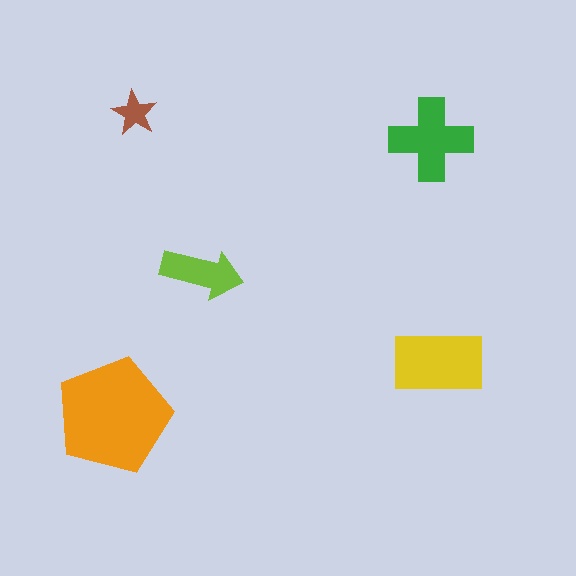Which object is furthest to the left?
The orange pentagon is leftmost.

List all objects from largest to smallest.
The orange pentagon, the yellow rectangle, the green cross, the lime arrow, the brown star.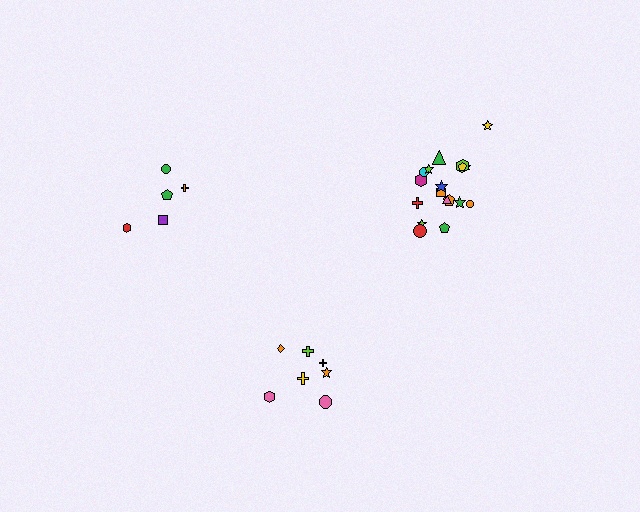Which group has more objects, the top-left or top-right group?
The top-right group.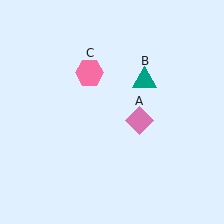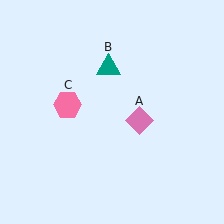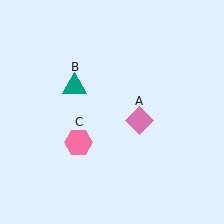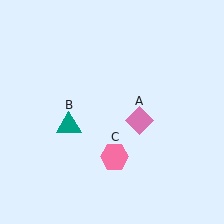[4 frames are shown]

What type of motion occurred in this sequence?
The teal triangle (object B), pink hexagon (object C) rotated counterclockwise around the center of the scene.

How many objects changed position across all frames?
2 objects changed position: teal triangle (object B), pink hexagon (object C).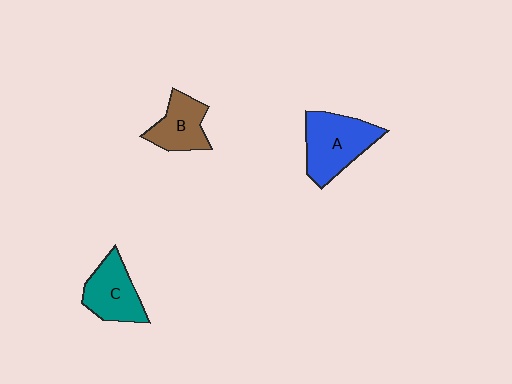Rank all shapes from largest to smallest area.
From largest to smallest: A (blue), C (teal), B (brown).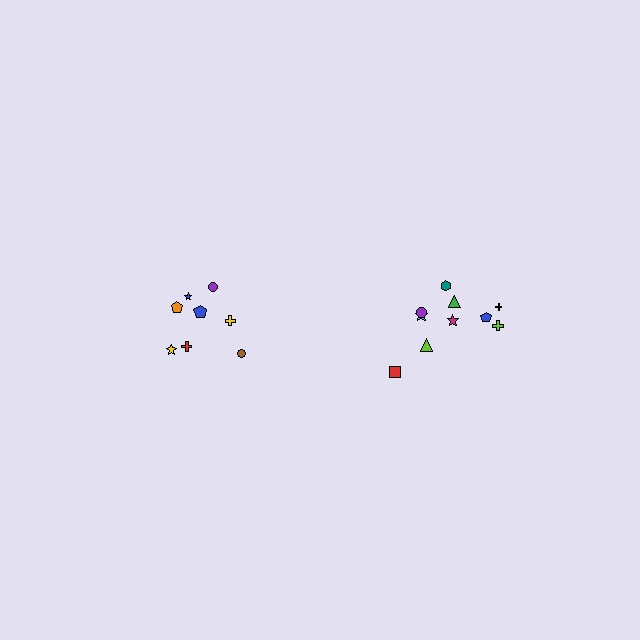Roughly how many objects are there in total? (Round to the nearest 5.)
Roughly 20 objects in total.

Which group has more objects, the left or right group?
The right group.